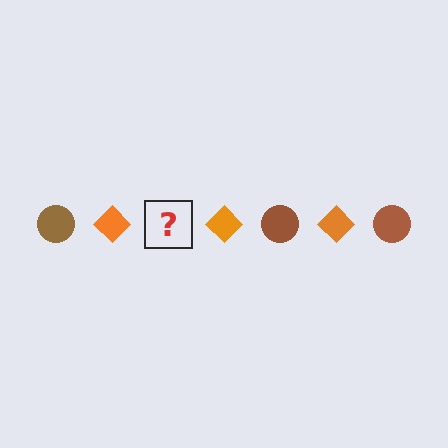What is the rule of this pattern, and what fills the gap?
The rule is that the pattern alternates between brown circle and orange diamond. The gap should be filled with a brown circle.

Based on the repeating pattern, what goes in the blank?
The blank should be a brown circle.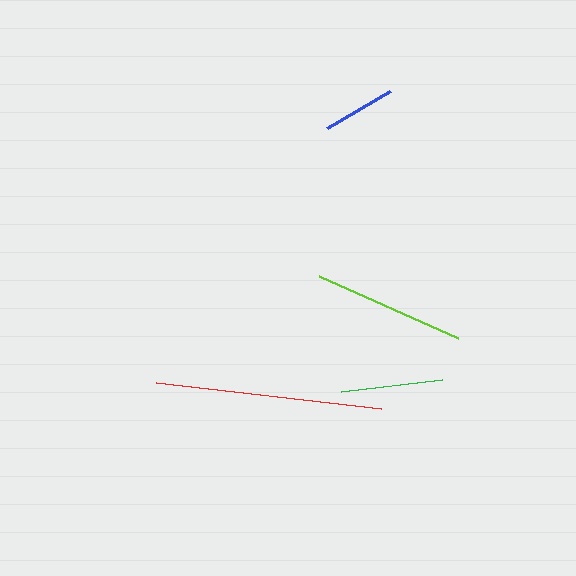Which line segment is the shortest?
The blue line is the shortest at approximately 73 pixels.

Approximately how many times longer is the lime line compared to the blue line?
The lime line is approximately 2.1 times the length of the blue line.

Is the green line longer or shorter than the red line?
The red line is longer than the green line.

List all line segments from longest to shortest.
From longest to shortest: red, lime, green, blue.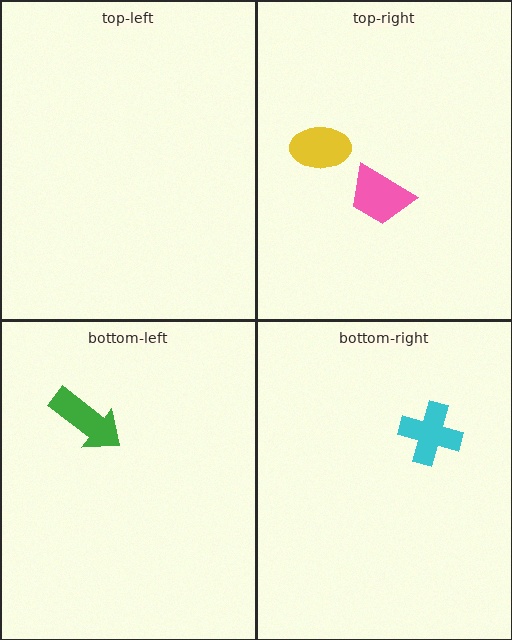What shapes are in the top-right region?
The yellow ellipse, the pink trapezoid.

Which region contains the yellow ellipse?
The top-right region.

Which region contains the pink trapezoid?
The top-right region.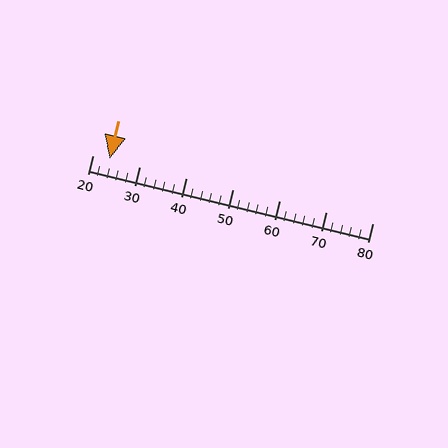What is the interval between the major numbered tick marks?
The major tick marks are spaced 10 units apart.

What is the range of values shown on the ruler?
The ruler shows values from 20 to 80.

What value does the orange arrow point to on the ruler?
The orange arrow points to approximately 24.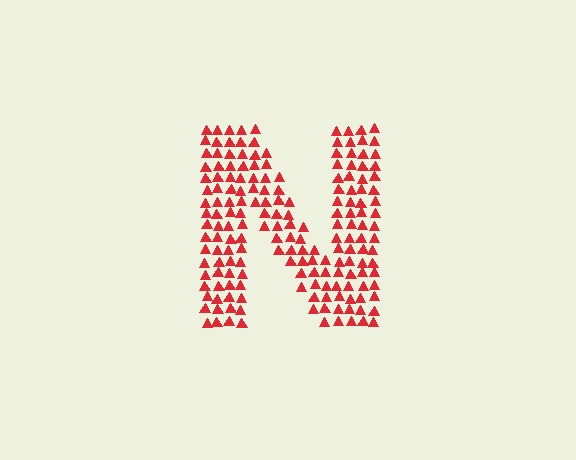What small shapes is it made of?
It is made of small triangles.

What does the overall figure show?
The overall figure shows the letter N.